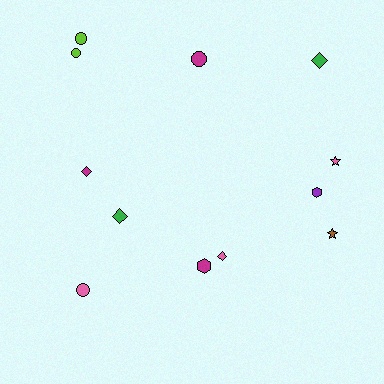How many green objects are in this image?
There are 2 green objects.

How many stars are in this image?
There are 2 stars.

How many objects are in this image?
There are 12 objects.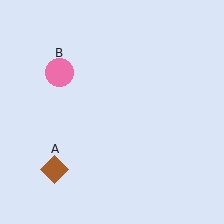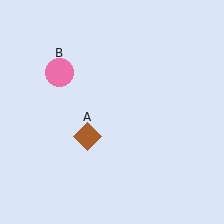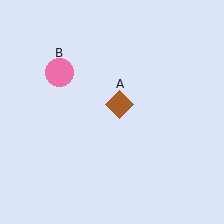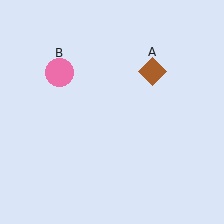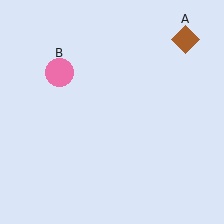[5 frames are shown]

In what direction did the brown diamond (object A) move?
The brown diamond (object A) moved up and to the right.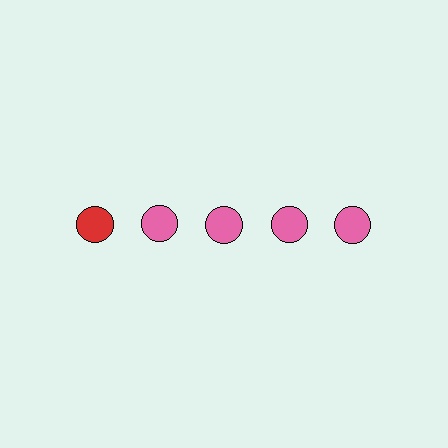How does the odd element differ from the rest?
It has a different color: red instead of pink.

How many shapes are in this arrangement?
There are 5 shapes arranged in a grid pattern.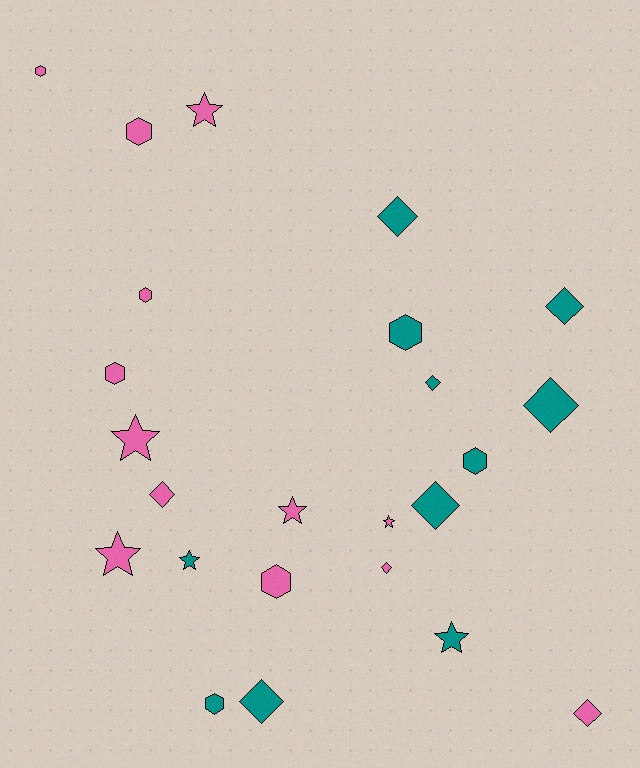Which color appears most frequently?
Pink, with 13 objects.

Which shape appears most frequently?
Diamond, with 9 objects.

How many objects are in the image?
There are 24 objects.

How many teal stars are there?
There are 2 teal stars.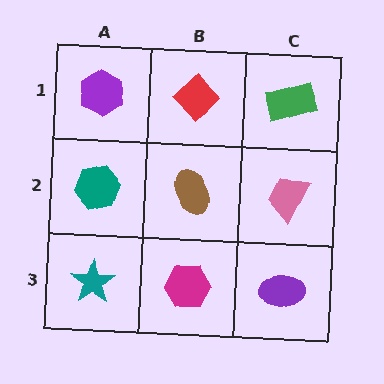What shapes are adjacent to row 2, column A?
A purple hexagon (row 1, column A), a teal star (row 3, column A), a brown ellipse (row 2, column B).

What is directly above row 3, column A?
A teal hexagon.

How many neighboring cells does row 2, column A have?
3.